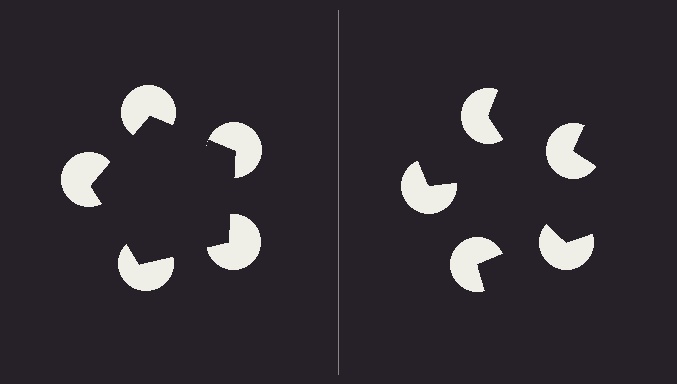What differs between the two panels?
The pac-man discs are positioned identically on both sides; only the wedge orientations differ. On the left they align to a pentagon; on the right they are misaligned.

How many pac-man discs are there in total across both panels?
10 — 5 on each side.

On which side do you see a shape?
An illusory pentagon appears on the left side. On the right side the wedge cuts are rotated, so no coherent shape forms.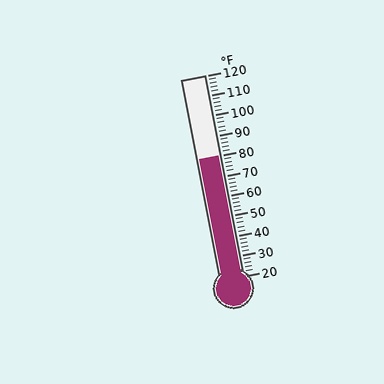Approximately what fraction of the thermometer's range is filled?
The thermometer is filled to approximately 60% of its range.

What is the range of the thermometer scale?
The thermometer scale ranges from 20°F to 120°F.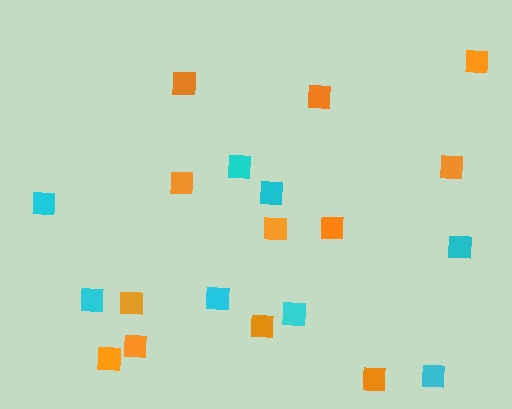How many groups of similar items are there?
There are 2 groups: one group of cyan squares (8) and one group of orange squares (12).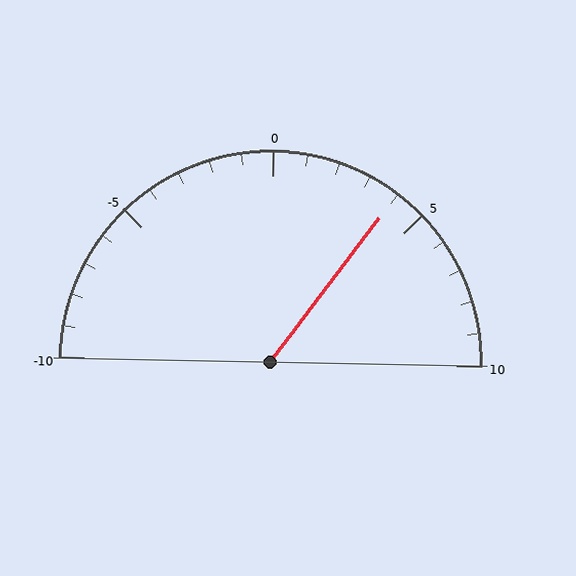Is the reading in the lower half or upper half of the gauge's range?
The reading is in the upper half of the range (-10 to 10).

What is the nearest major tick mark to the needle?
The nearest major tick mark is 5.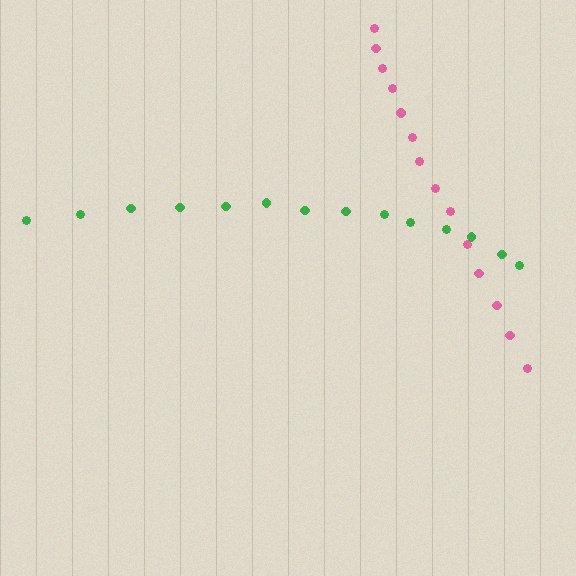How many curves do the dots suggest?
There are 2 distinct paths.